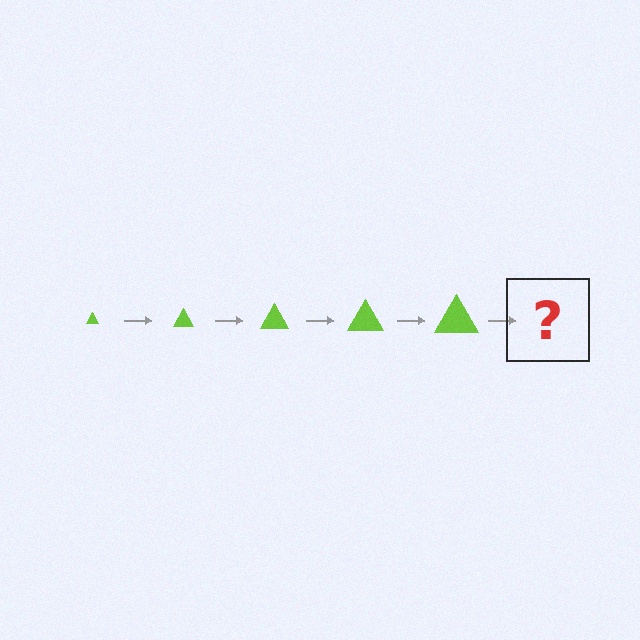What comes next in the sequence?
The next element should be a lime triangle, larger than the previous one.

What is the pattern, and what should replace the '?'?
The pattern is that the triangle gets progressively larger each step. The '?' should be a lime triangle, larger than the previous one.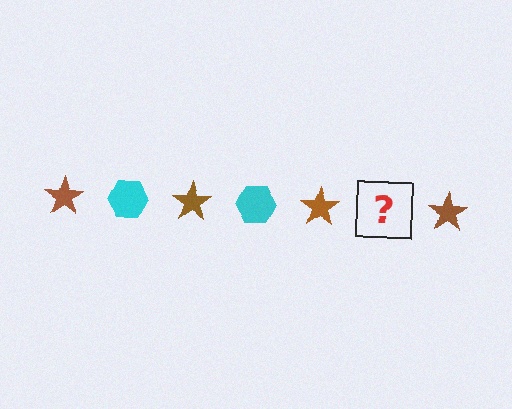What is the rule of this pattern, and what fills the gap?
The rule is that the pattern alternates between brown star and cyan hexagon. The gap should be filled with a cyan hexagon.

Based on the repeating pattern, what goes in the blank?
The blank should be a cyan hexagon.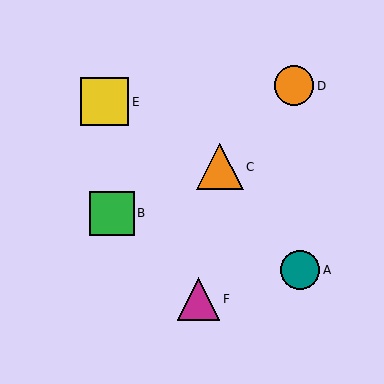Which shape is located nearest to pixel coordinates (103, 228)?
The green square (labeled B) at (112, 213) is nearest to that location.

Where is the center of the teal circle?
The center of the teal circle is at (300, 270).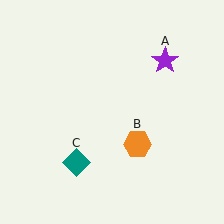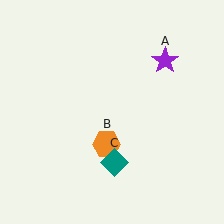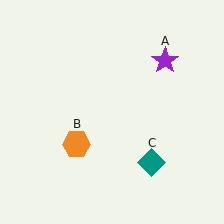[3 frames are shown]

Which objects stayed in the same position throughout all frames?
Purple star (object A) remained stationary.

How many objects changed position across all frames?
2 objects changed position: orange hexagon (object B), teal diamond (object C).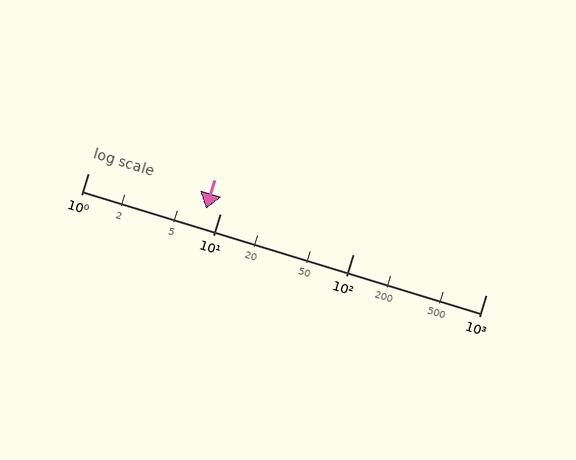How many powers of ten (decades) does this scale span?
The scale spans 3 decades, from 1 to 1000.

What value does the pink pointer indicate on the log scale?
The pointer indicates approximately 7.8.